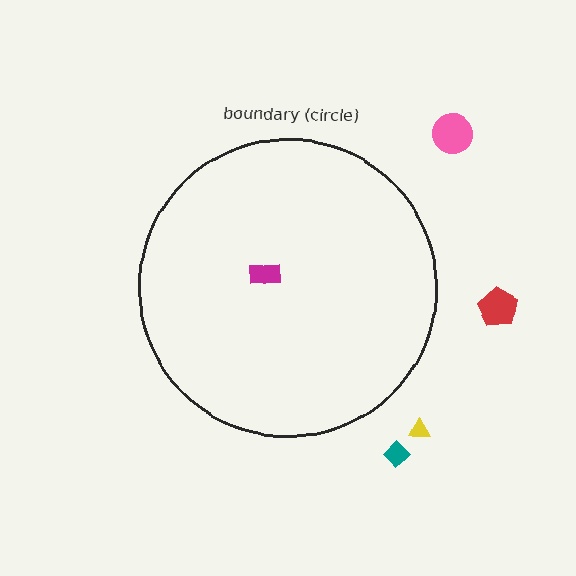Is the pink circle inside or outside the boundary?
Outside.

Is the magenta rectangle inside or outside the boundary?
Inside.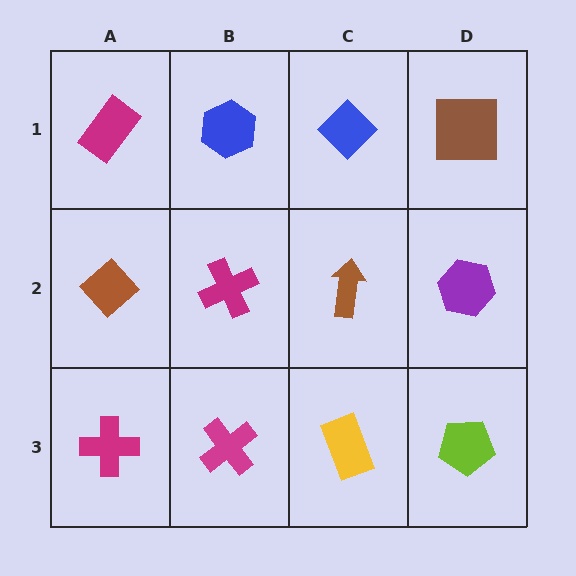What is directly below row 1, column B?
A magenta cross.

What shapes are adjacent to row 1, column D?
A purple hexagon (row 2, column D), a blue diamond (row 1, column C).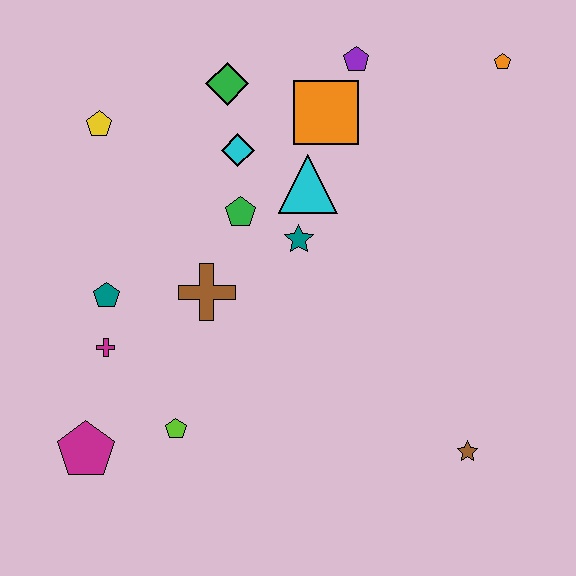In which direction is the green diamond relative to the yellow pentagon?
The green diamond is to the right of the yellow pentagon.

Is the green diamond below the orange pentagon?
Yes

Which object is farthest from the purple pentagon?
The magenta pentagon is farthest from the purple pentagon.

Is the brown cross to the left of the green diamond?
Yes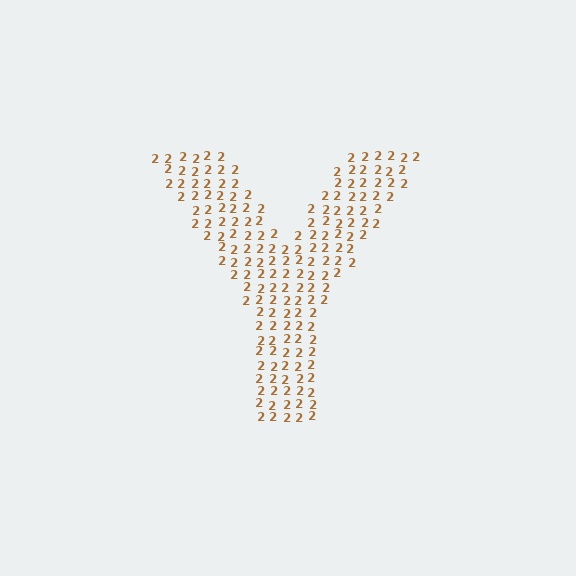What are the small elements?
The small elements are digit 2's.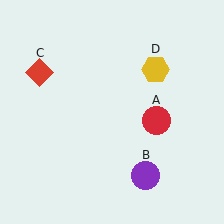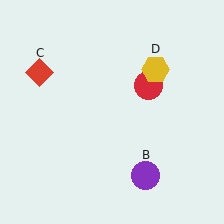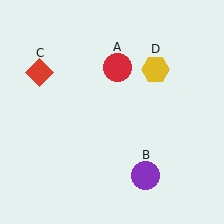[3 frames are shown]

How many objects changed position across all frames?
1 object changed position: red circle (object A).